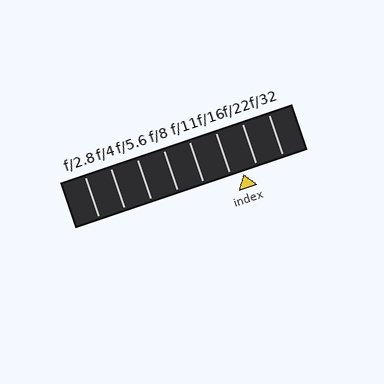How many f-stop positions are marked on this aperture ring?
There are 8 f-stop positions marked.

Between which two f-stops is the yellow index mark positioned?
The index mark is between f/16 and f/22.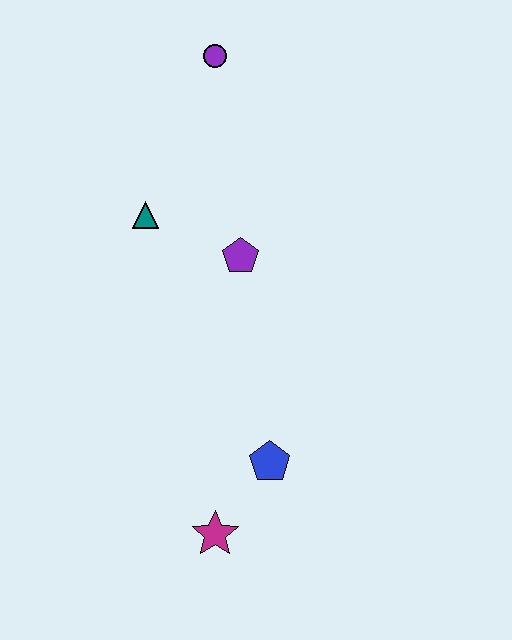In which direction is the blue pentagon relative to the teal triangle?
The blue pentagon is below the teal triangle.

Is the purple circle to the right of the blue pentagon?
No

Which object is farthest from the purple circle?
The magenta star is farthest from the purple circle.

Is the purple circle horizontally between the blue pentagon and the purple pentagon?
No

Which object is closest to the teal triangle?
The purple pentagon is closest to the teal triangle.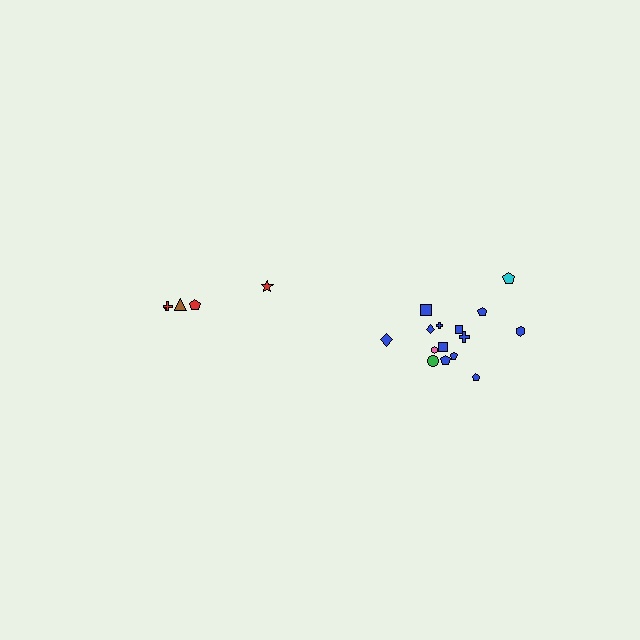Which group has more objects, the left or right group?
The right group.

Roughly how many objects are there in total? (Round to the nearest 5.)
Roughly 20 objects in total.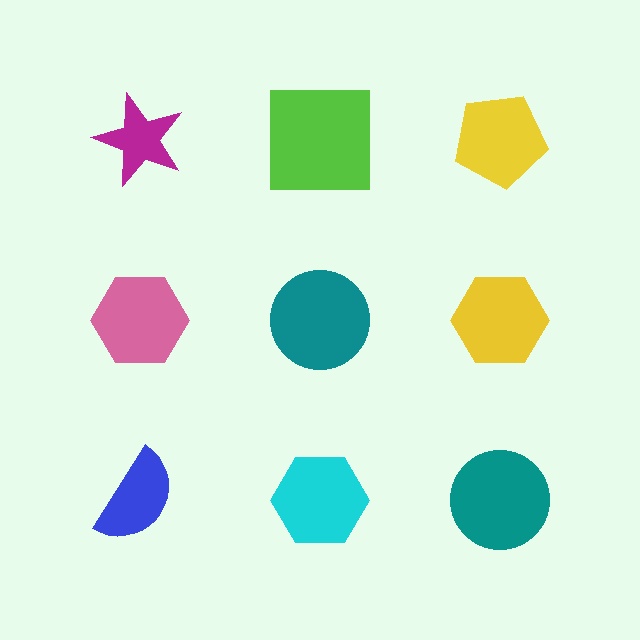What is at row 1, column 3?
A yellow pentagon.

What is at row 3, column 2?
A cyan hexagon.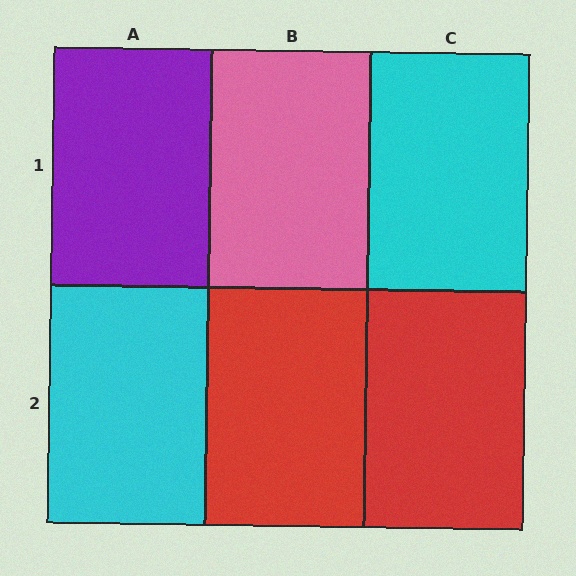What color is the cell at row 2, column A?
Cyan.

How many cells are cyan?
2 cells are cyan.